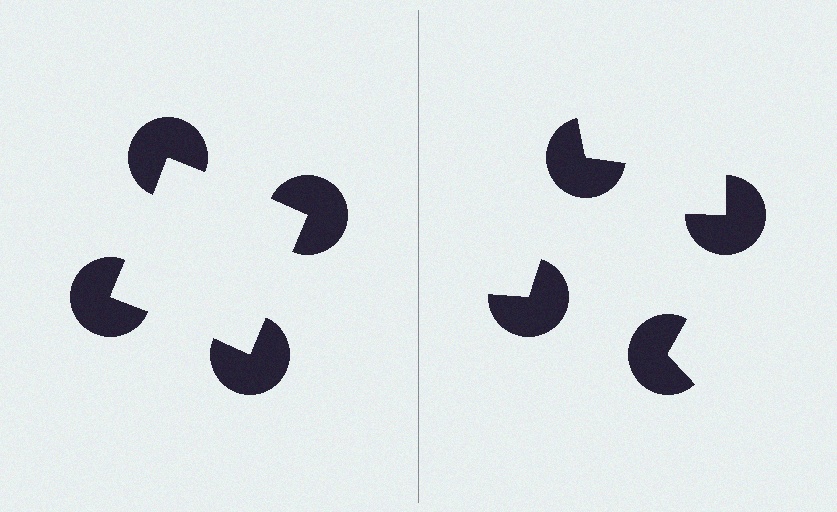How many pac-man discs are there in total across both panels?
8 — 4 on each side.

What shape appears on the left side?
An illusory square.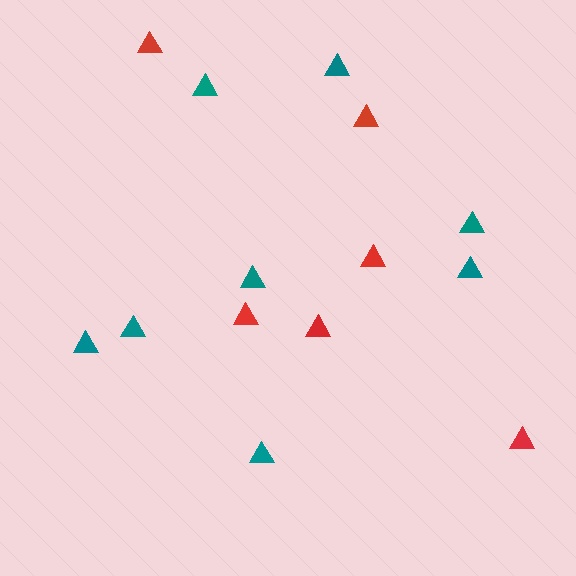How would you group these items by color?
There are 2 groups: one group of teal triangles (8) and one group of red triangles (6).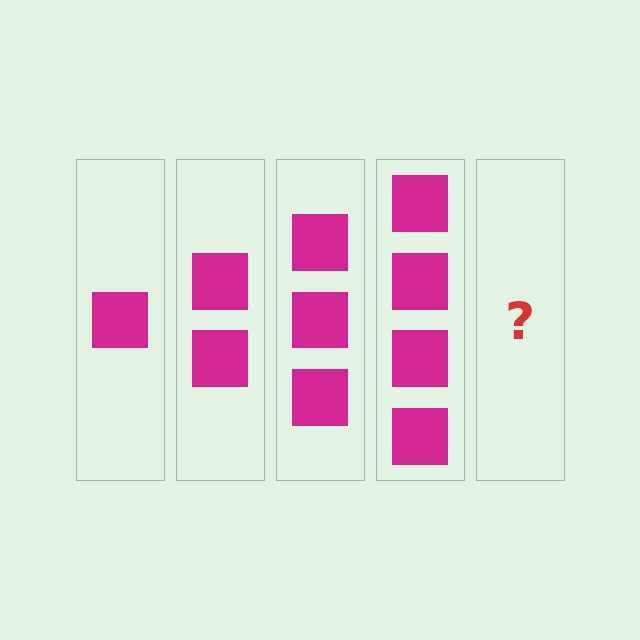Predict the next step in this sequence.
The next step is 5 squares.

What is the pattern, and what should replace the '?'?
The pattern is that each step adds one more square. The '?' should be 5 squares.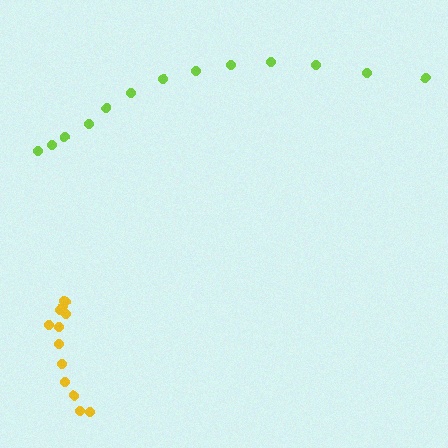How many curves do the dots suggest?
There are 2 distinct paths.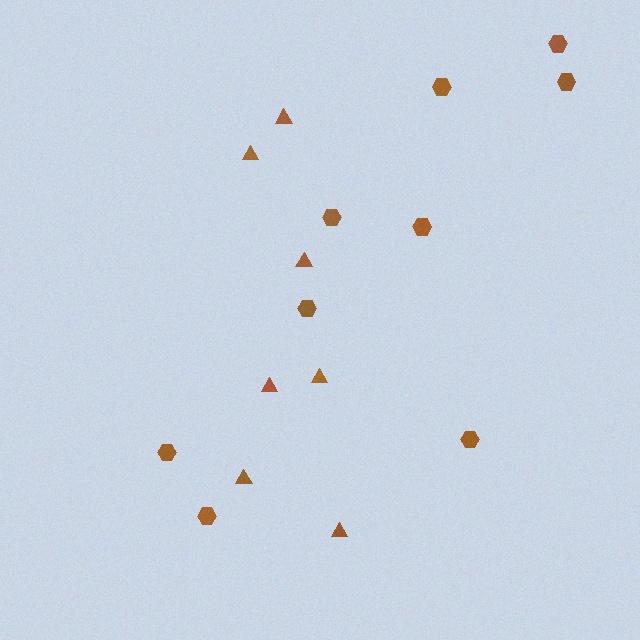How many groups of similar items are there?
There are 2 groups: one group of hexagons (9) and one group of triangles (7).